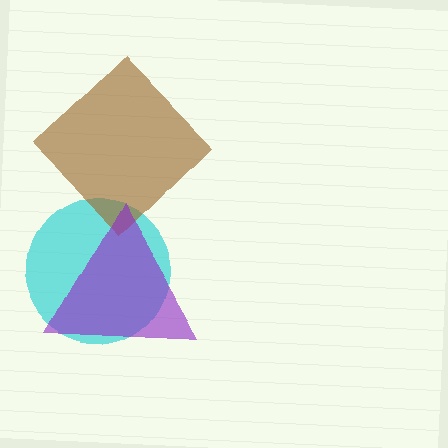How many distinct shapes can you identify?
There are 3 distinct shapes: a cyan circle, a brown diamond, a purple triangle.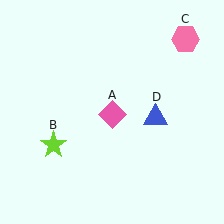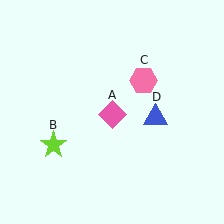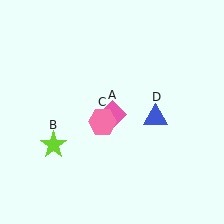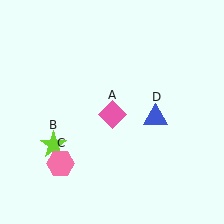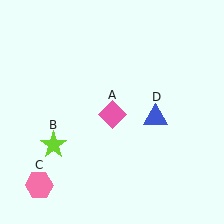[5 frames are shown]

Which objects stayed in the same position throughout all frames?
Pink diamond (object A) and lime star (object B) and blue triangle (object D) remained stationary.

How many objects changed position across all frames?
1 object changed position: pink hexagon (object C).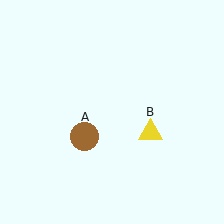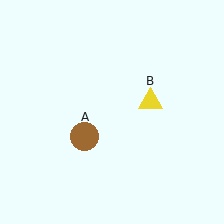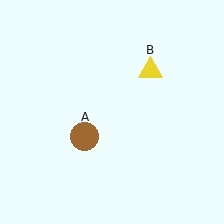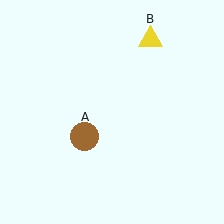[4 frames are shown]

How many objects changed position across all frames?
1 object changed position: yellow triangle (object B).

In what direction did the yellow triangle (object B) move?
The yellow triangle (object B) moved up.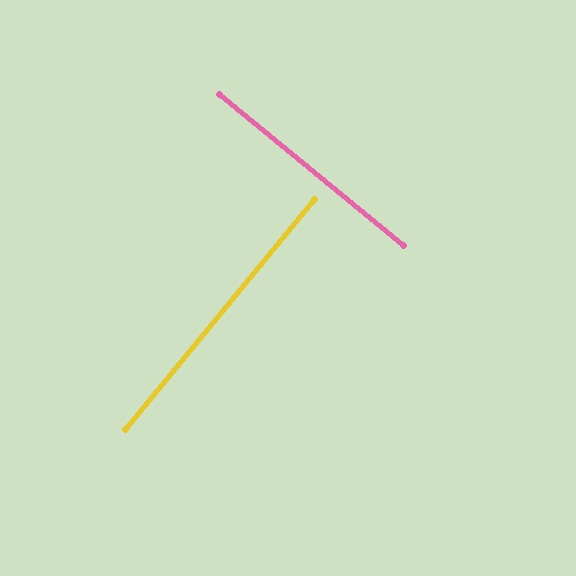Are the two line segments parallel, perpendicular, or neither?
Perpendicular — they meet at approximately 90°.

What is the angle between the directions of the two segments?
Approximately 90 degrees.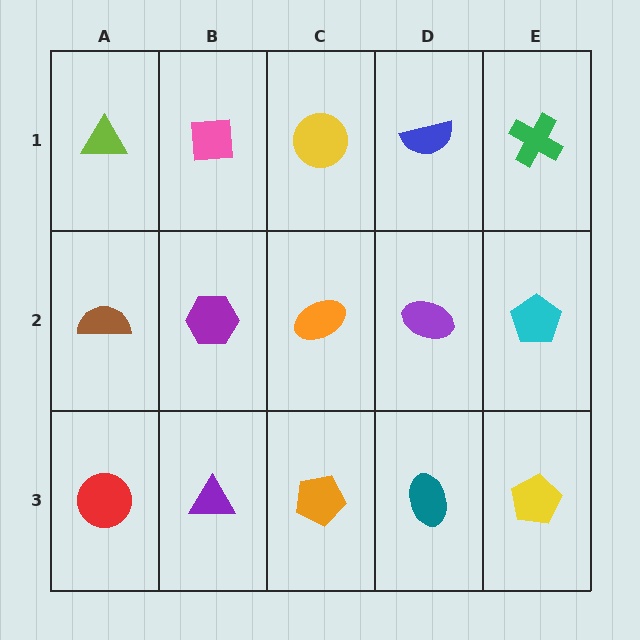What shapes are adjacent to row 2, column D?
A blue semicircle (row 1, column D), a teal ellipse (row 3, column D), an orange ellipse (row 2, column C), a cyan pentagon (row 2, column E).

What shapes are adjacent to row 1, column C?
An orange ellipse (row 2, column C), a pink square (row 1, column B), a blue semicircle (row 1, column D).